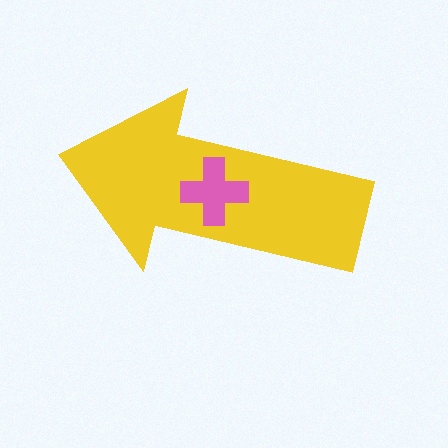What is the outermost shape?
The yellow arrow.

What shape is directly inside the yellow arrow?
The pink cross.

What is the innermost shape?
The pink cross.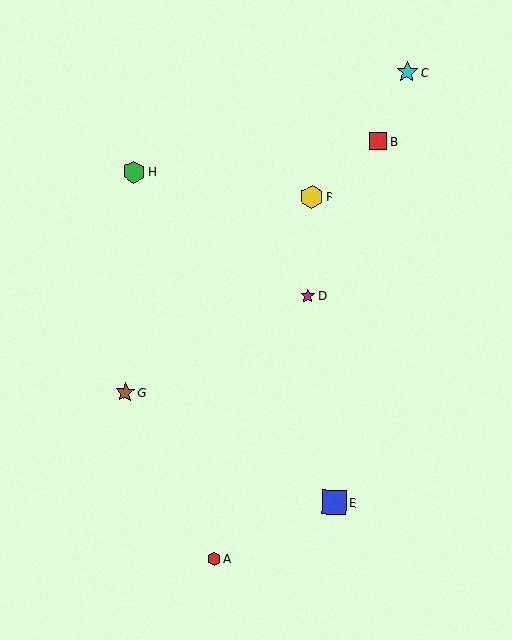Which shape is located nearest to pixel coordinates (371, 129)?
The red square (labeled B) at (379, 141) is nearest to that location.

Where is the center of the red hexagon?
The center of the red hexagon is at (214, 559).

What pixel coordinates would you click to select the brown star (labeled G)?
Click at (125, 392) to select the brown star G.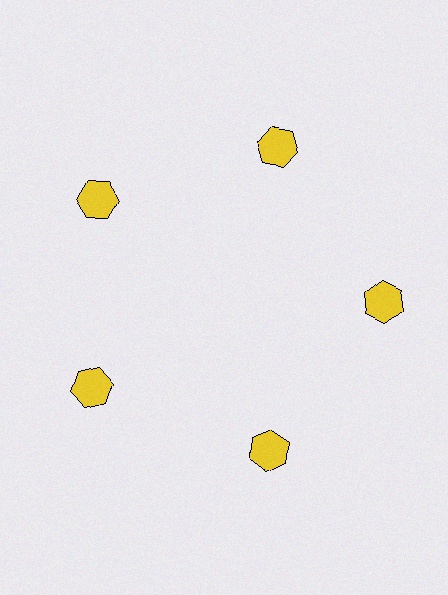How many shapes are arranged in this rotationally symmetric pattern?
There are 5 shapes, arranged in 5 groups of 1.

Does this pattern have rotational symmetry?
Yes, this pattern has 5-fold rotational symmetry. It looks the same after rotating 72 degrees around the center.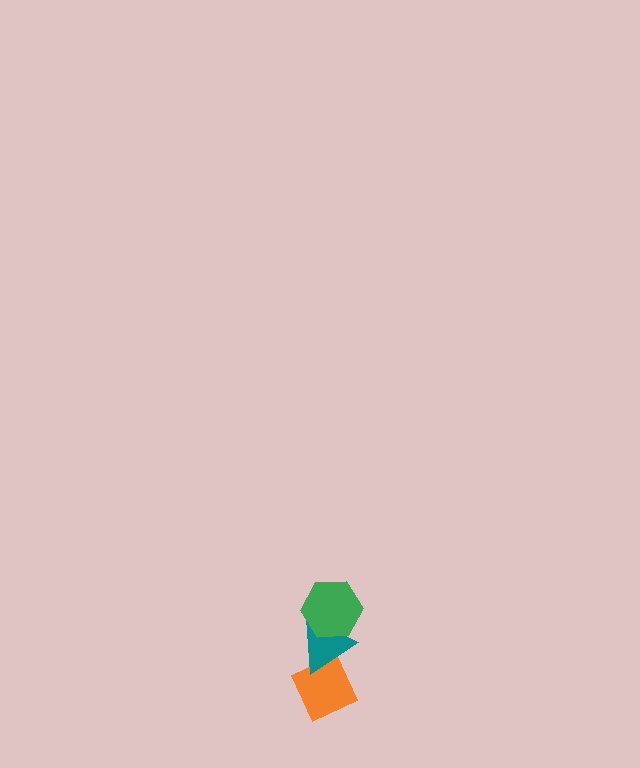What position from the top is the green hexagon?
The green hexagon is 1st from the top.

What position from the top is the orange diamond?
The orange diamond is 3rd from the top.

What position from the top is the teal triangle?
The teal triangle is 2nd from the top.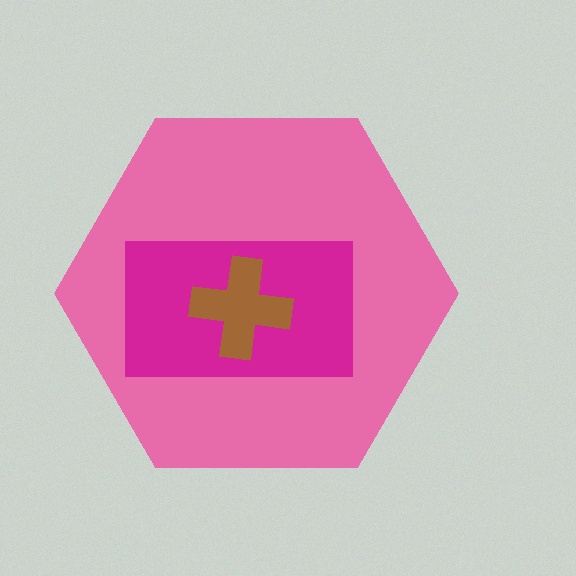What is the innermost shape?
The brown cross.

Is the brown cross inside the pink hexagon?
Yes.